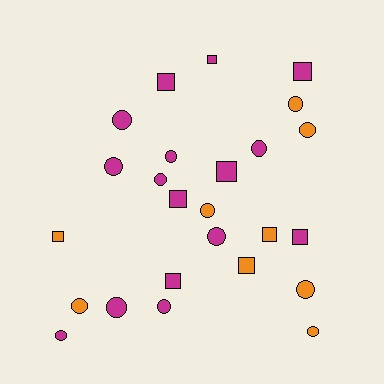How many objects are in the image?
There are 25 objects.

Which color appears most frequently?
Magenta, with 16 objects.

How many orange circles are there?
There are 6 orange circles.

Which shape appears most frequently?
Circle, with 15 objects.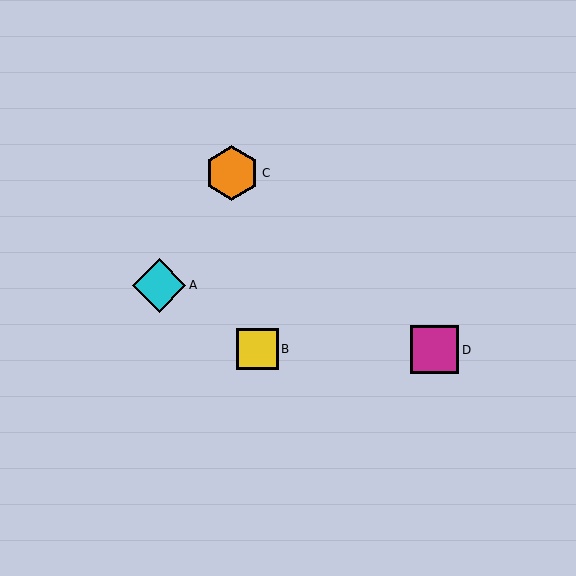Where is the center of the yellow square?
The center of the yellow square is at (257, 349).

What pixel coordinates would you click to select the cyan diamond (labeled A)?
Click at (159, 285) to select the cyan diamond A.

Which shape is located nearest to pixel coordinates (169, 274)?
The cyan diamond (labeled A) at (159, 285) is nearest to that location.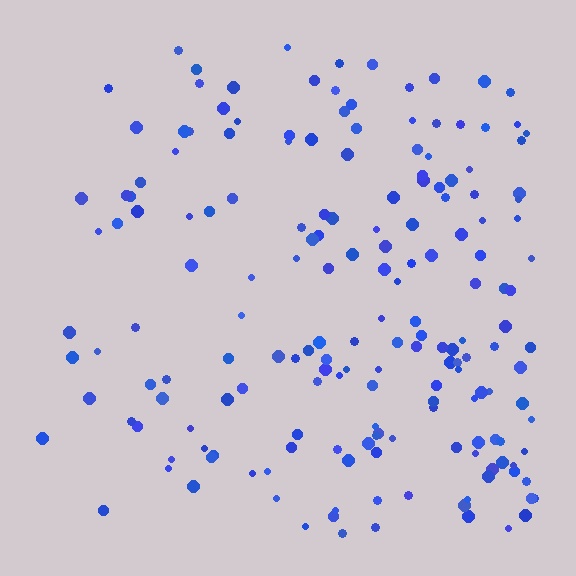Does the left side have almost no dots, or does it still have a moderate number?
Still a moderate number, just noticeably fewer than the right.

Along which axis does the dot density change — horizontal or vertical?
Horizontal.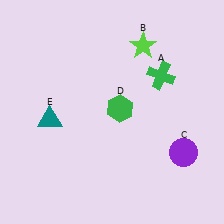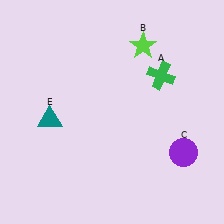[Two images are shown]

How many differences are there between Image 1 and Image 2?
There is 1 difference between the two images.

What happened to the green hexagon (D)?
The green hexagon (D) was removed in Image 2. It was in the top-right area of Image 1.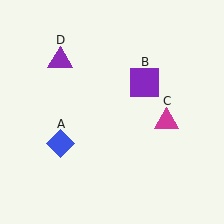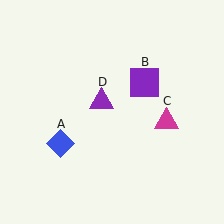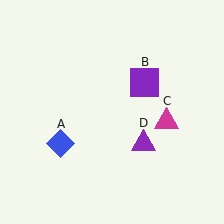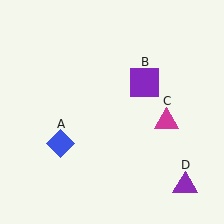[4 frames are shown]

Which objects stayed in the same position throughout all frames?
Blue diamond (object A) and purple square (object B) and magenta triangle (object C) remained stationary.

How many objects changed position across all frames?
1 object changed position: purple triangle (object D).